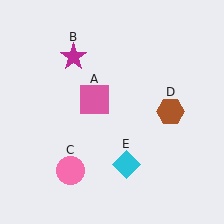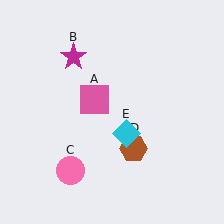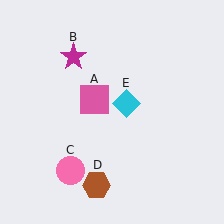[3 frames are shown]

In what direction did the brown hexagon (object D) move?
The brown hexagon (object D) moved down and to the left.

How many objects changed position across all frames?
2 objects changed position: brown hexagon (object D), cyan diamond (object E).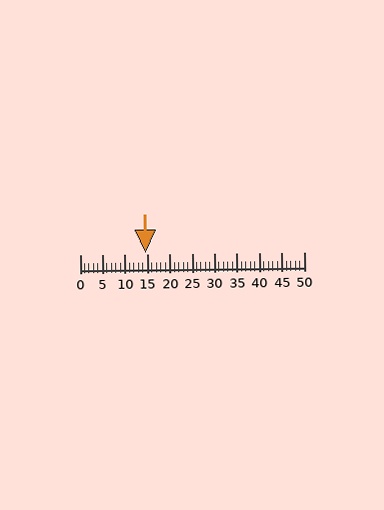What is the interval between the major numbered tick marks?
The major tick marks are spaced 5 units apart.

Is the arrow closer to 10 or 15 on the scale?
The arrow is closer to 15.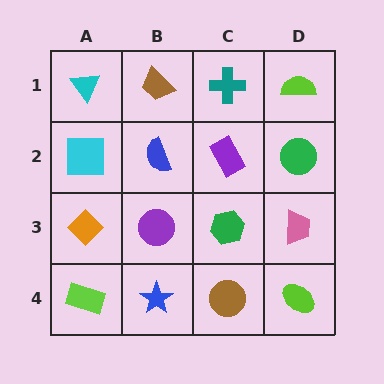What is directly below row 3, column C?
A brown circle.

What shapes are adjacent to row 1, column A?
A cyan square (row 2, column A), a brown trapezoid (row 1, column B).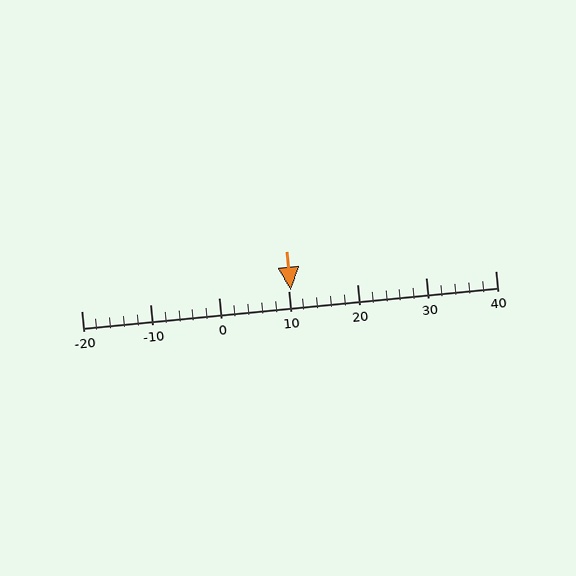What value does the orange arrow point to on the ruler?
The orange arrow points to approximately 10.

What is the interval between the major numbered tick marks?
The major tick marks are spaced 10 units apart.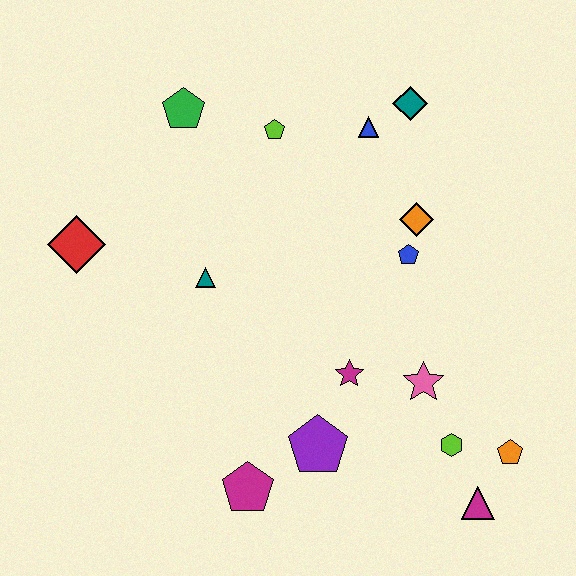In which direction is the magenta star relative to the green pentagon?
The magenta star is below the green pentagon.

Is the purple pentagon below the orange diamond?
Yes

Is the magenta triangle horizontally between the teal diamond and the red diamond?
No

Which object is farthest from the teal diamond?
The magenta pentagon is farthest from the teal diamond.